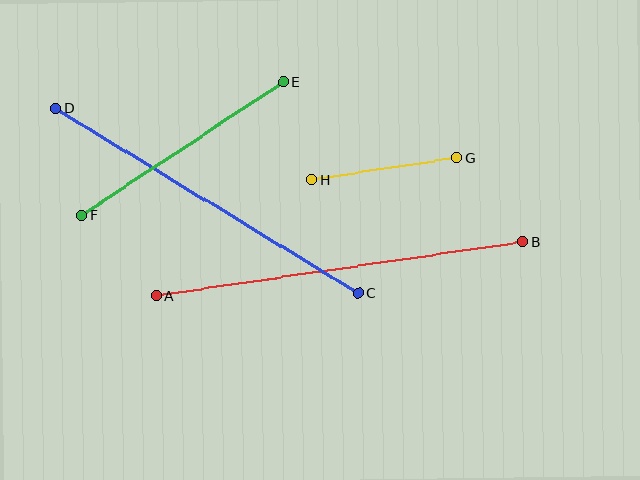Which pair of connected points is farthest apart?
Points A and B are farthest apart.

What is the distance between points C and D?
The distance is approximately 354 pixels.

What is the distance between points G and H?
The distance is approximately 146 pixels.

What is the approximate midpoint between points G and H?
The midpoint is at approximately (384, 169) pixels.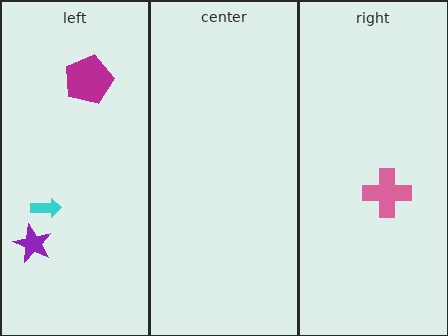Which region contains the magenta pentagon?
The left region.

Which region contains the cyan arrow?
The left region.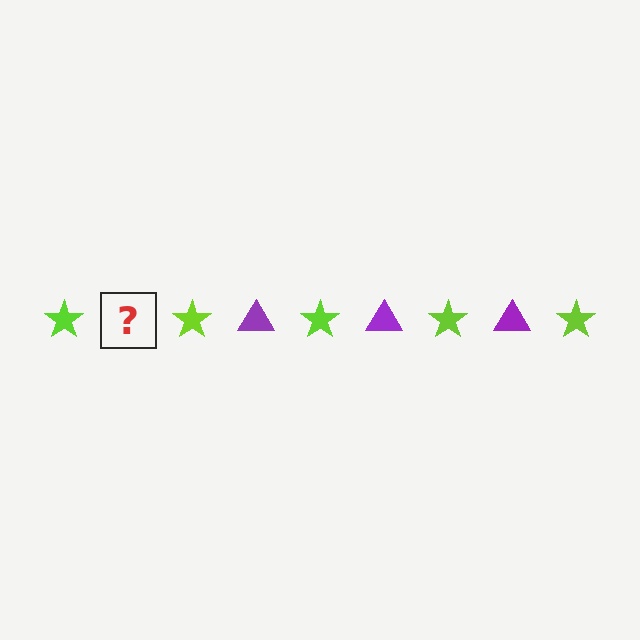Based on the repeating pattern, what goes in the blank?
The blank should be a purple triangle.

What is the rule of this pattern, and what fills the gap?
The rule is that the pattern alternates between lime star and purple triangle. The gap should be filled with a purple triangle.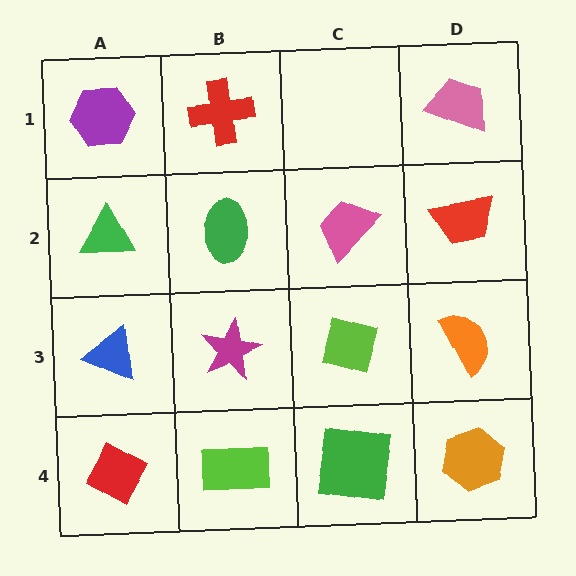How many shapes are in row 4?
4 shapes.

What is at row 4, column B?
A lime rectangle.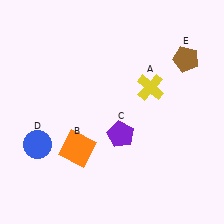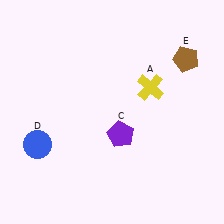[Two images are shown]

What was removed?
The orange square (B) was removed in Image 2.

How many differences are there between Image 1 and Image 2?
There is 1 difference between the two images.